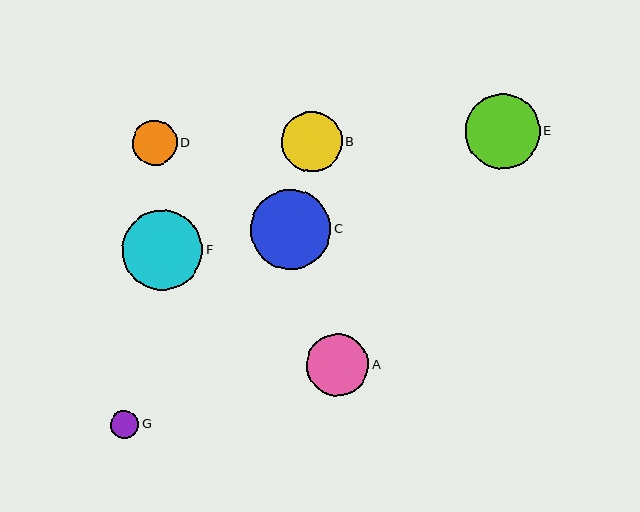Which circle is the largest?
Circle F is the largest with a size of approximately 80 pixels.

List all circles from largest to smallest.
From largest to smallest: F, C, E, A, B, D, G.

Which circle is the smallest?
Circle G is the smallest with a size of approximately 28 pixels.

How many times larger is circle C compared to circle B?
Circle C is approximately 1.3 times the size of circle B.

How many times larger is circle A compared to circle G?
Circle A is approximately 2.2 times the size of circle G.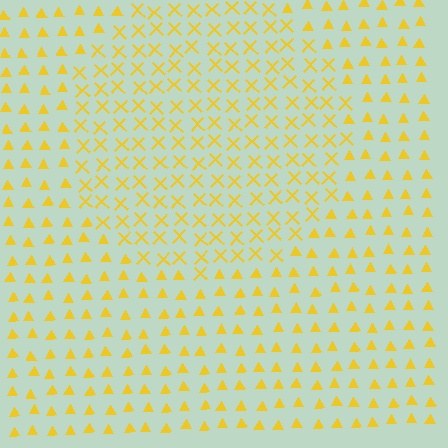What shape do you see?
I see a circle.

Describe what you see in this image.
The image is filled with small yellow elements arranged in a uniform grid. A circle-shaped region contains X marks, while the surrounding area contains triangles. The boundary is defined purely by the change in element shape.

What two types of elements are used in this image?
The image uses X marks inside the circle region and triangles outside it.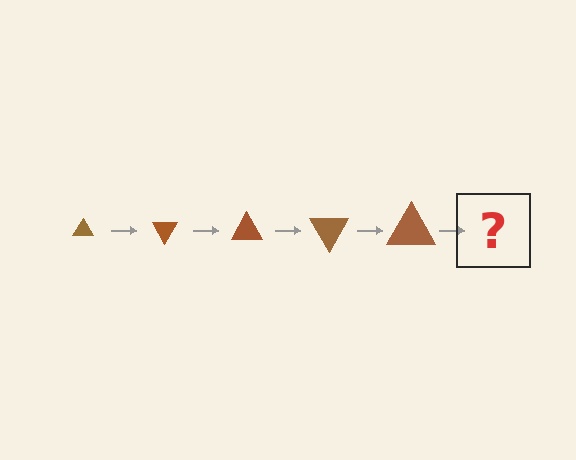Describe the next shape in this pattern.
It should be a triangle, larger than the previous one and rotated 300 degrees from the start.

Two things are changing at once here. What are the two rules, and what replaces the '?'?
The two rules are that the triangle grows larger each step and it rotates 60 degrees each step. The '?' should be a triangle, larger than the previous one and rotated 300 degrees from the start.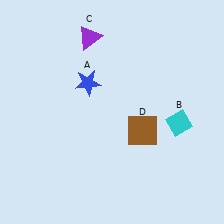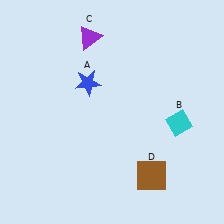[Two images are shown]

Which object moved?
The brown square (D) moved down.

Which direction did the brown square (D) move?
The brown square (D) moved down.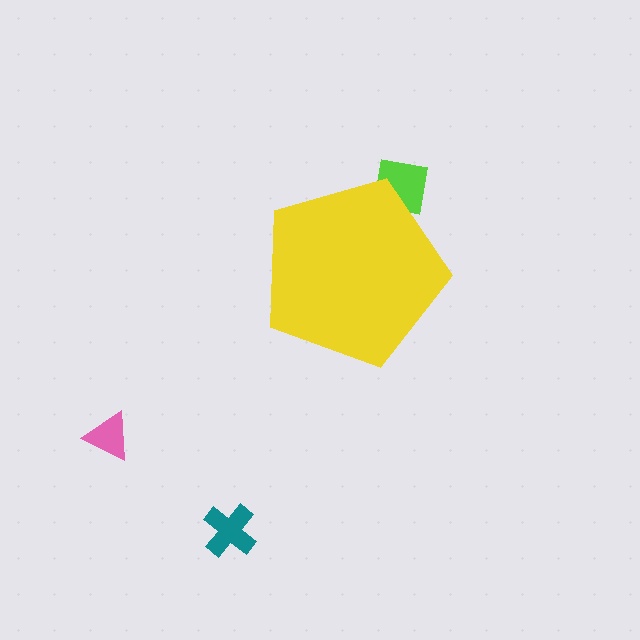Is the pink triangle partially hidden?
No, the pink triangle is fully visible.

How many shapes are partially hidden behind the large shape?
1 shape is partially hidden.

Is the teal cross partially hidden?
No, the teal cross is fully visible.